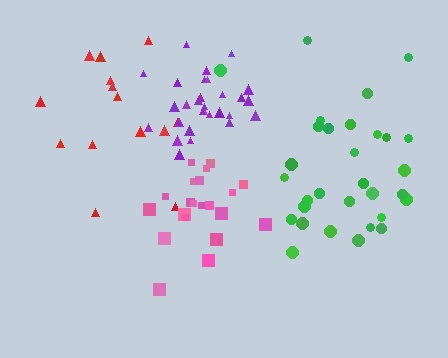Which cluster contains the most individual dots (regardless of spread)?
Green (31).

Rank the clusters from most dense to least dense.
purple, pink, green, red.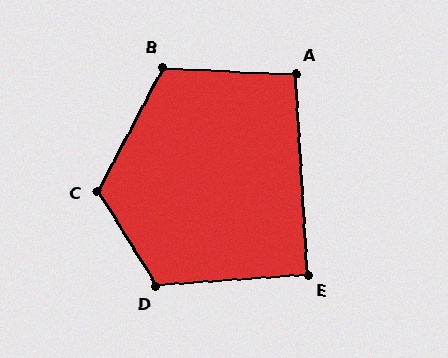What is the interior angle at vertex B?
Approximately 115 degrees (obtuse).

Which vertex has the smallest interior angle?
E, at approximately 91 degrees.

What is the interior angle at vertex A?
Approximately 96 degrees (obtuse).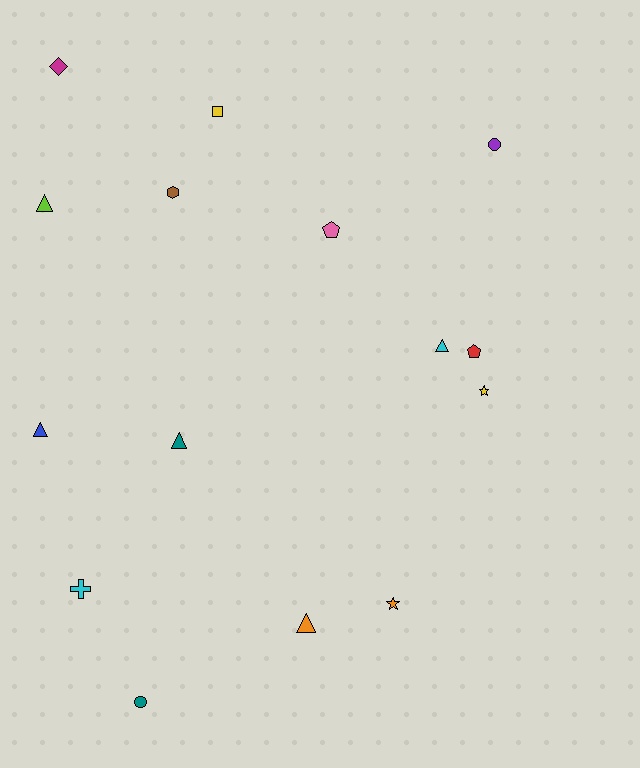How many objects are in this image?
There are 15 objects.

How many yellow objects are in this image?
There are 2 yellow objects.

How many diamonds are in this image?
There is 1 diamond.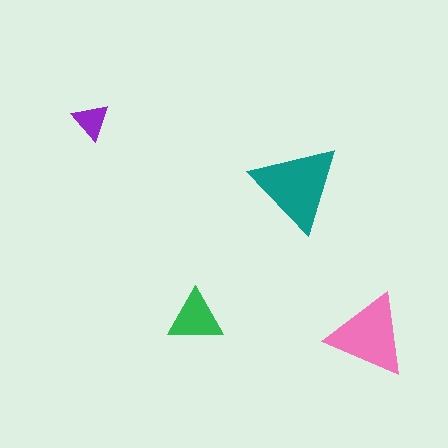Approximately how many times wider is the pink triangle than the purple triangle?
About 2 times wider.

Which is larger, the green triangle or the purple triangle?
The green one.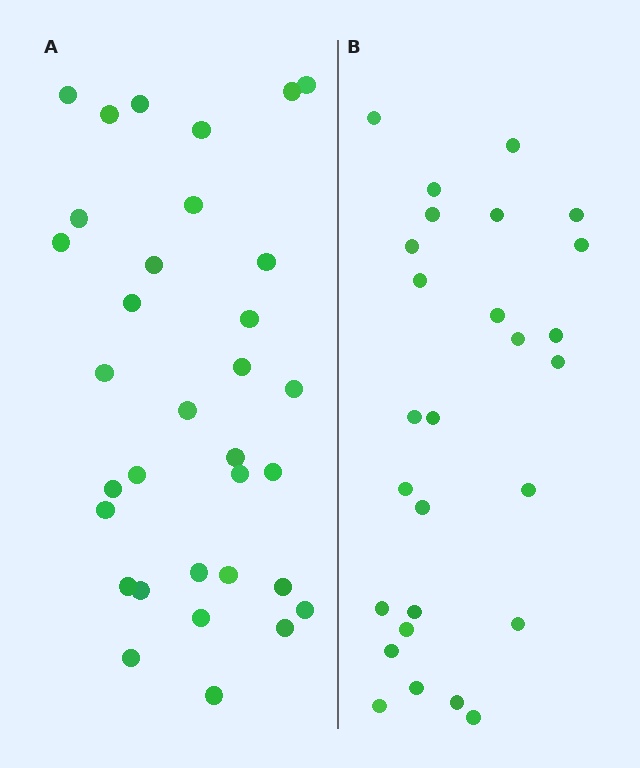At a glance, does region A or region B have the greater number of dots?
Region A (the left region) has more dots.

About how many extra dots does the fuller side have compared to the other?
Region A has about 6 more dots than region B.